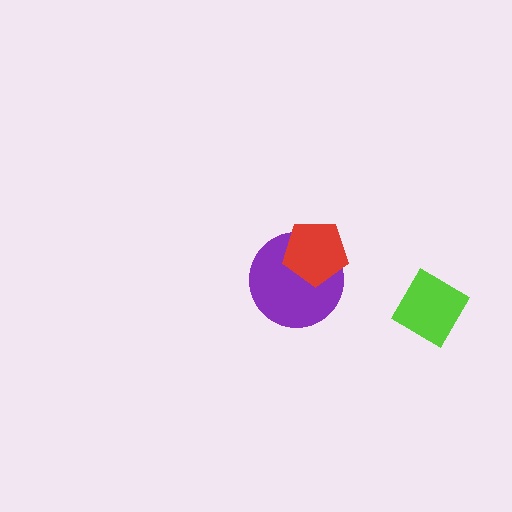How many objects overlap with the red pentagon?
1 object overlaps with the red pentagon.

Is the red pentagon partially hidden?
No, no other shape covers it.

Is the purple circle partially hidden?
Yes, it is partially covered by another shape.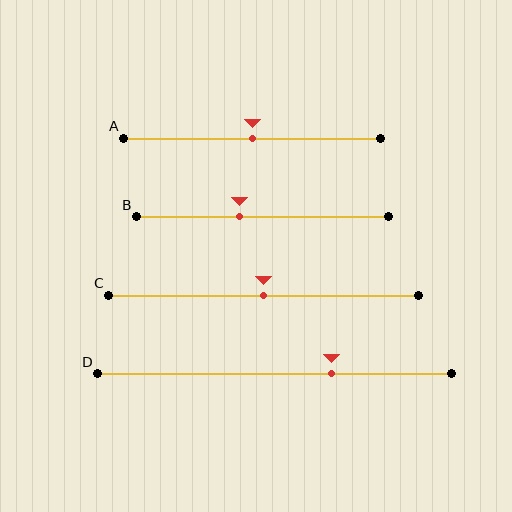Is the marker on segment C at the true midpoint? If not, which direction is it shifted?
Yes, the marker on segment C is at the true midpoint.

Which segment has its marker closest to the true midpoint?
Segment A has its marker closest to the true midpoint.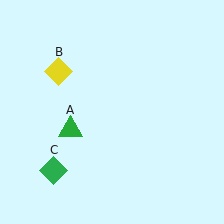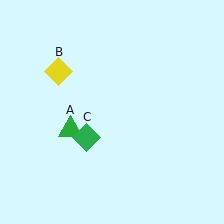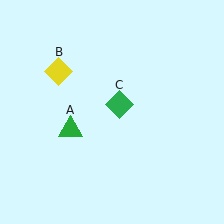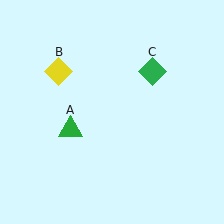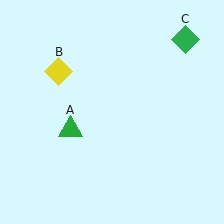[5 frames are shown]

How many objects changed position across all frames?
1 object changed position: green diamond (object C).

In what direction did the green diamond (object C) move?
The green diamond (object C) moved up and to the right.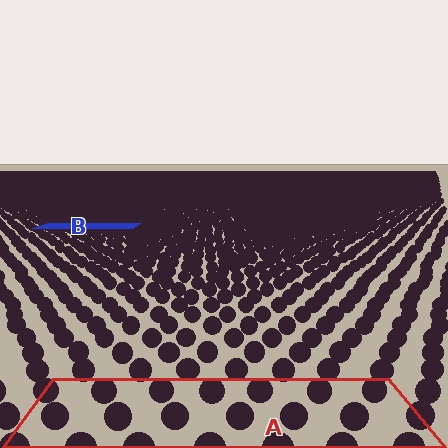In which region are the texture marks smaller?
The texture marks are smaller in region B, because it is farther away.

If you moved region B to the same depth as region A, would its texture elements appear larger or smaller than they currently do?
They would appear larger. At a closer depth, the same texture elements are projected at a bigger on-screen size.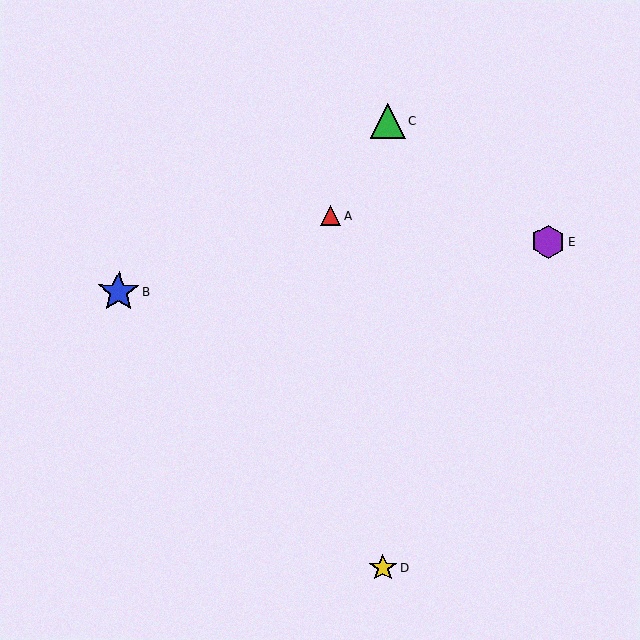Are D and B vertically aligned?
No, D is at x≈383 and B is at x≈119.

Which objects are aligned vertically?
Objects C, D are aligned vertically.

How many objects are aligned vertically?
2 objects (C, D) are aligned vertically.